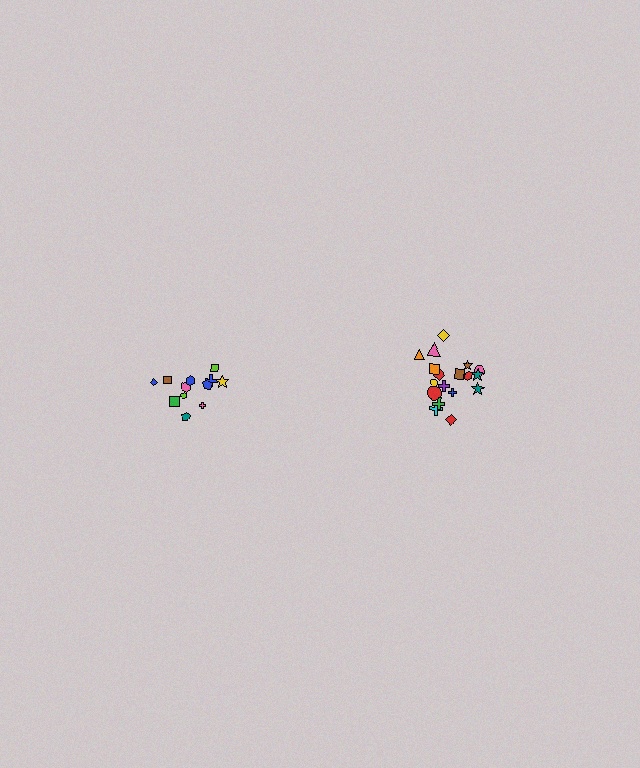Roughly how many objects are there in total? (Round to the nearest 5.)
Roughly 30 objects in total.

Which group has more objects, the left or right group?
The right group.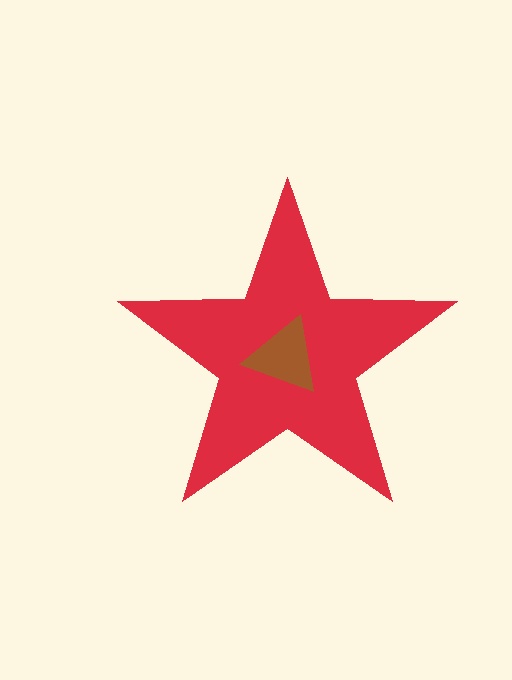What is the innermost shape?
The brown triangle.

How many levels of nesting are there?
2.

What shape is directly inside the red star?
The brown triangle.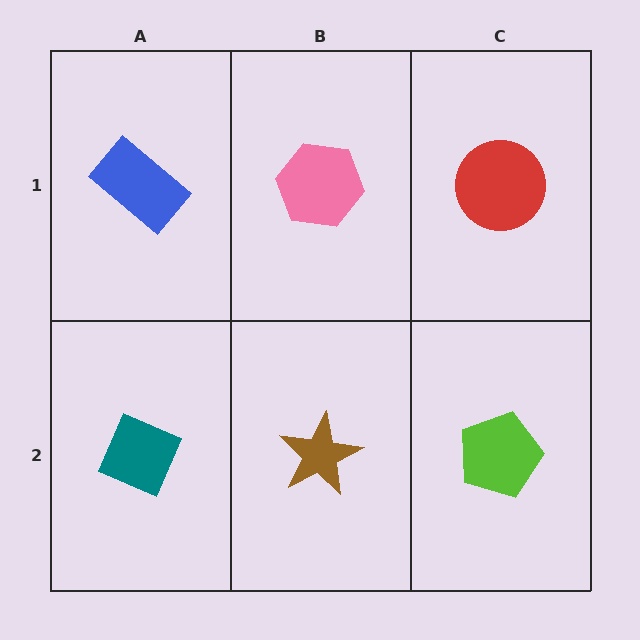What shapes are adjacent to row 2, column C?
A red circle (row 1, column C), a brown star (row 2, column B).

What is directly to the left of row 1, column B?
A blue rectangle.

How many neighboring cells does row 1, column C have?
2.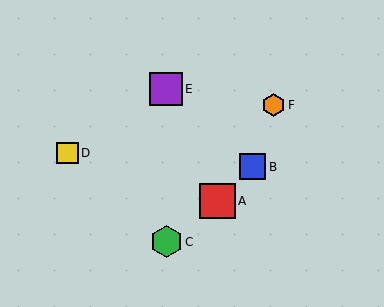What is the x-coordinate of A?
Object A is at x≈218.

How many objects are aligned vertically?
2 objects (C, E) are aligned vertically.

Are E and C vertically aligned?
Yes, both are at x≈166.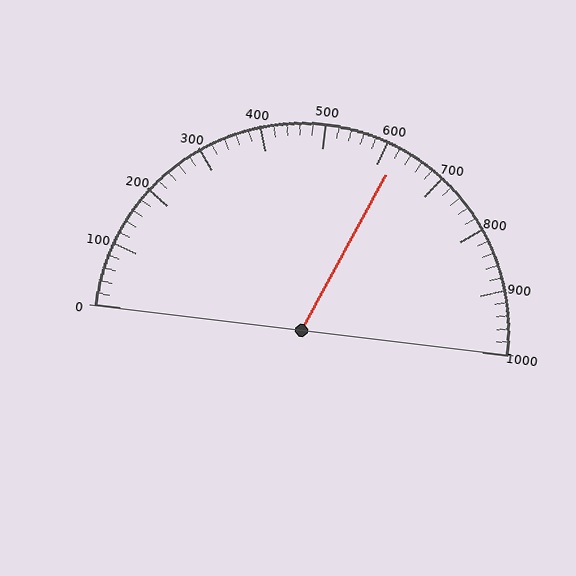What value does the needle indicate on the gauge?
The needle indicates approximately 620.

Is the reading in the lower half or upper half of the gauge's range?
The reading is in the upper half of the range (0 to 1000).